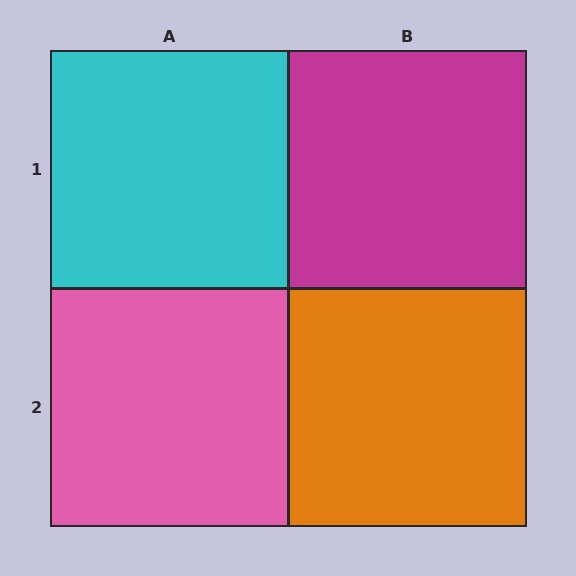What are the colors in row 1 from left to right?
Cyan, magenta.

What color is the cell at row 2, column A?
Pink.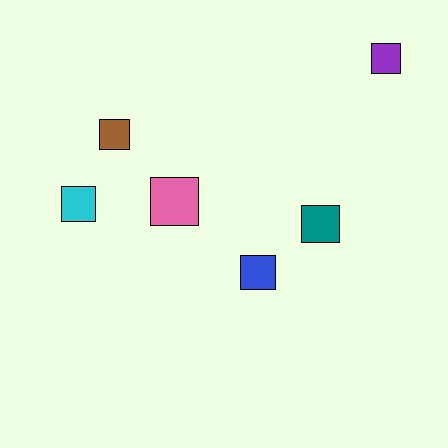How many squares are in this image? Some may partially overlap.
There are 6 squares.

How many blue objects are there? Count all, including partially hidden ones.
There is 1 blue object.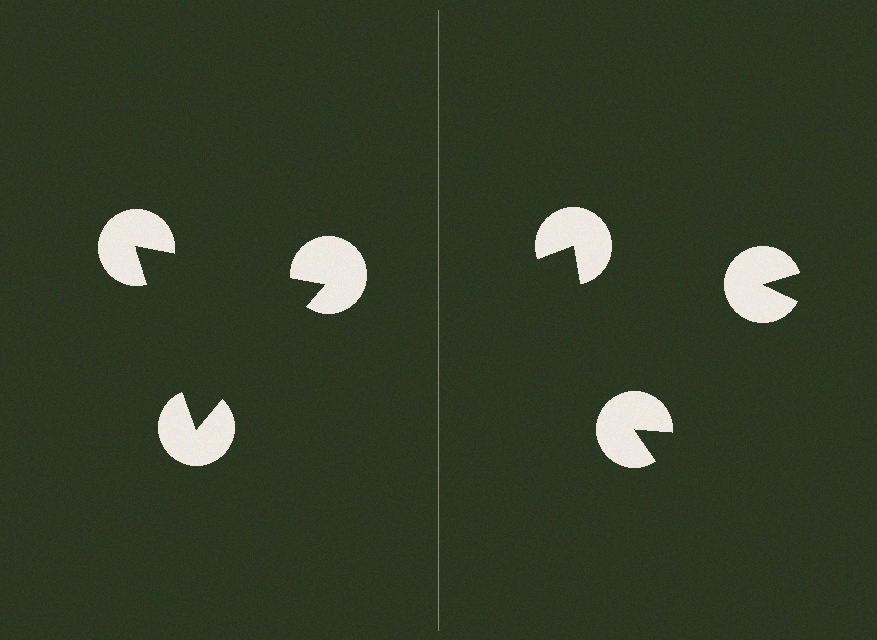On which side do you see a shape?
An illusory triangle appears on the left side. On the right side the wedge cuts are rotated, so no coherent shape forms.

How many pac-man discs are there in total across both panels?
6 — 3 on each side.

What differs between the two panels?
The pac-man discs are positioned identically on both sides; only the wedge orientations differ. On the left they align to a triangle; on the right they are misaligned.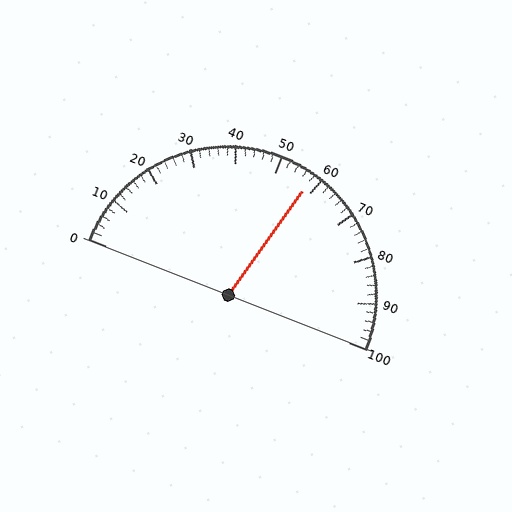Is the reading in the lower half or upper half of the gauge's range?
The reading is in the upper half of the range (0 to 100).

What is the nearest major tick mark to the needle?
The nearest major tick mark is 60.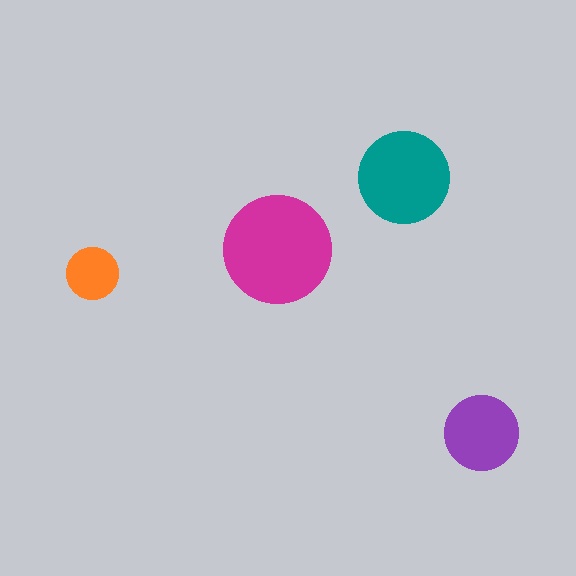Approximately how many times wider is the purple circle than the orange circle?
About 1.5 times wider.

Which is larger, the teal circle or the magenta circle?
The magenta one.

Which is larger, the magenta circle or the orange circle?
The magenta one.